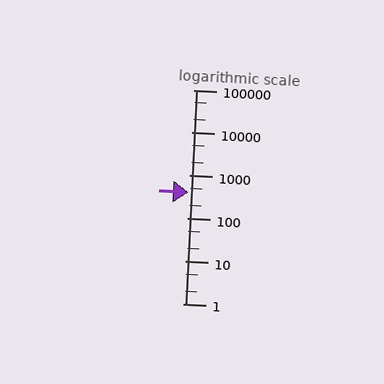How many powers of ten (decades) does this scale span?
The scale spans 5 decades, from 1 to 100000.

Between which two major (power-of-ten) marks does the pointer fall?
The pointer is between 100 and 1000.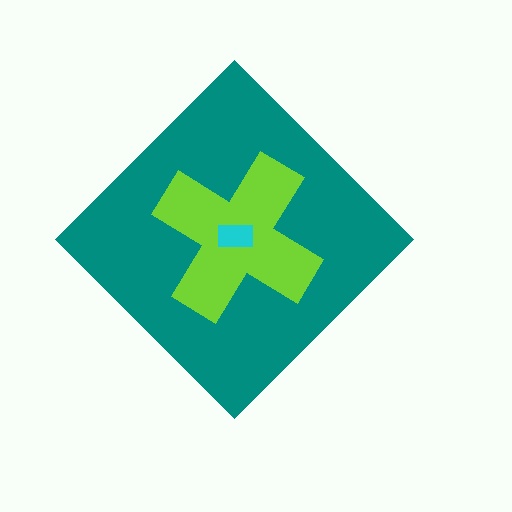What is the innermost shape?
The cyan rectangle.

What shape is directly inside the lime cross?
The cyan rectangle.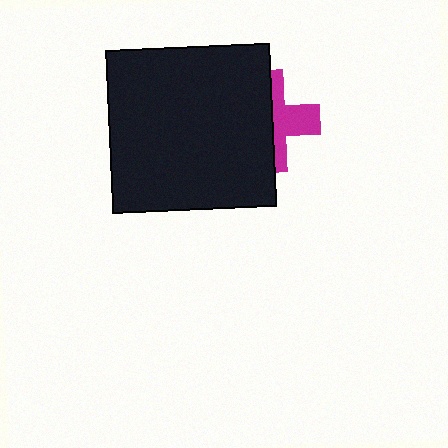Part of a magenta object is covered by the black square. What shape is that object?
It is a cross.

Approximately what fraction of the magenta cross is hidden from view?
Roughly 57% of the magenta cross is hidden behind the black square.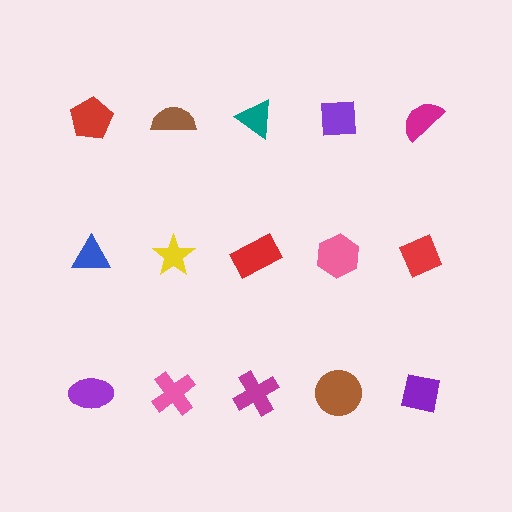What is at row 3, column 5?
A purple square.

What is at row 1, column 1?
A red pentagon.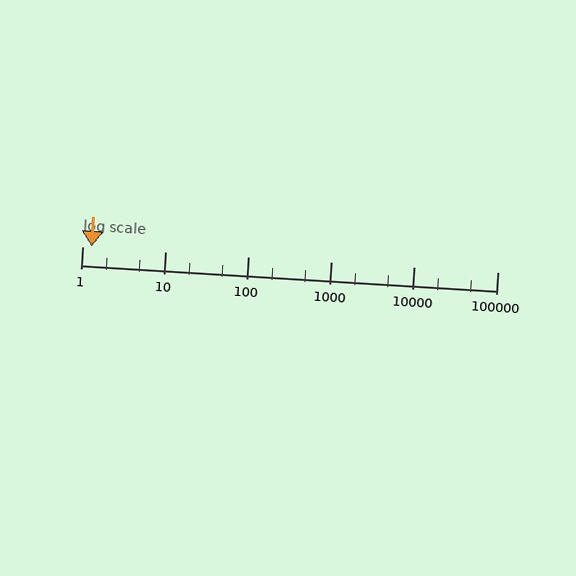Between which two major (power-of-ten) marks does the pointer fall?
The pointer is between 1 and 10.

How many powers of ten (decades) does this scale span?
The scale spans 5 decades, from 1 to 100000.